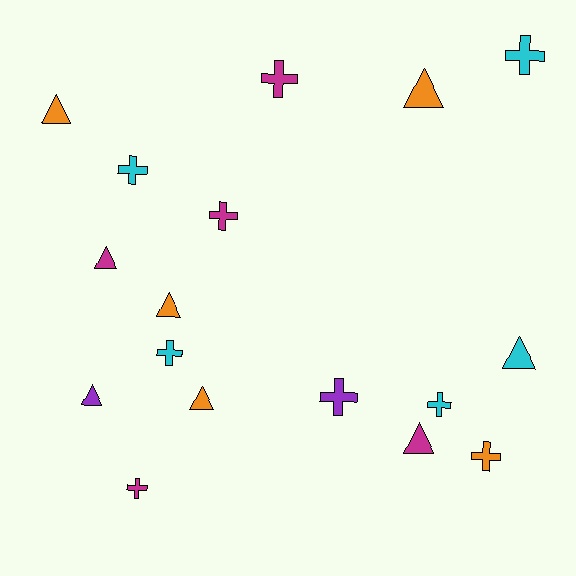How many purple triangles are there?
There is 1 purple triangle.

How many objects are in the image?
There are 17 objects.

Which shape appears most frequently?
Cross, with 9 objects.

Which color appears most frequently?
Magenta, with 5 objects.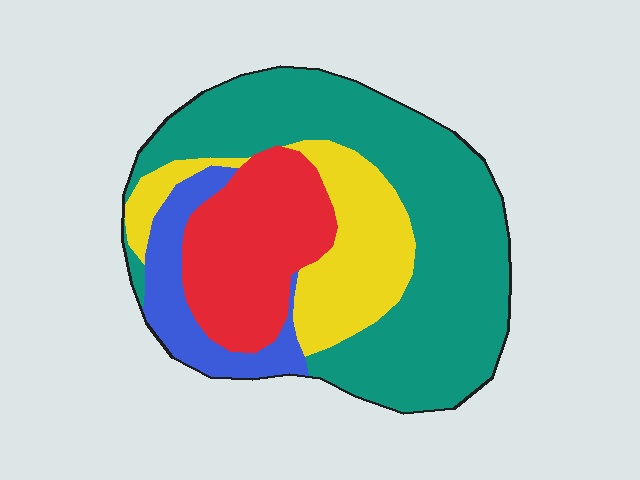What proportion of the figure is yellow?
Yellow covers around 20% of the figure.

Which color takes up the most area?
Teal, at roughly 50%.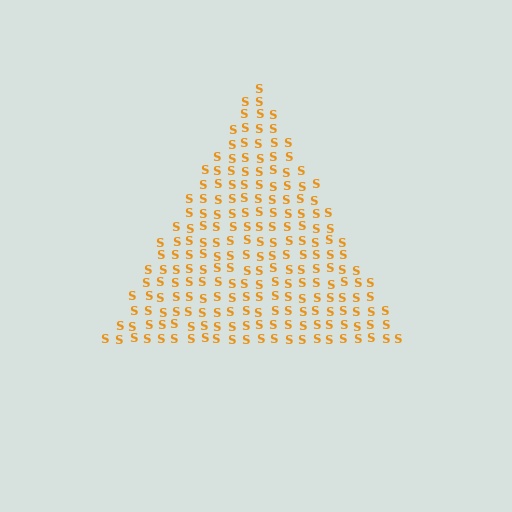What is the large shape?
The large shape is a triangle.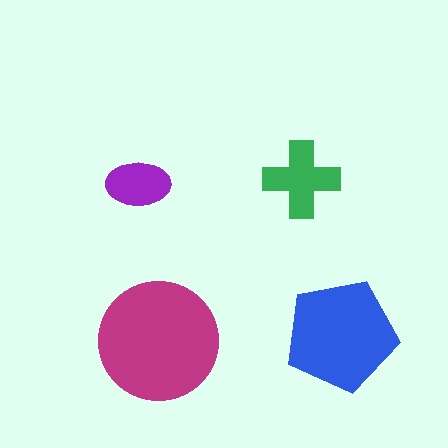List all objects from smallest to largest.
The purple ellipse, the green cross, the blue pentagon, the magenta circle.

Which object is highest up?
The green cross is topmost.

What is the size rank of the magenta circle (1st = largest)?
1st.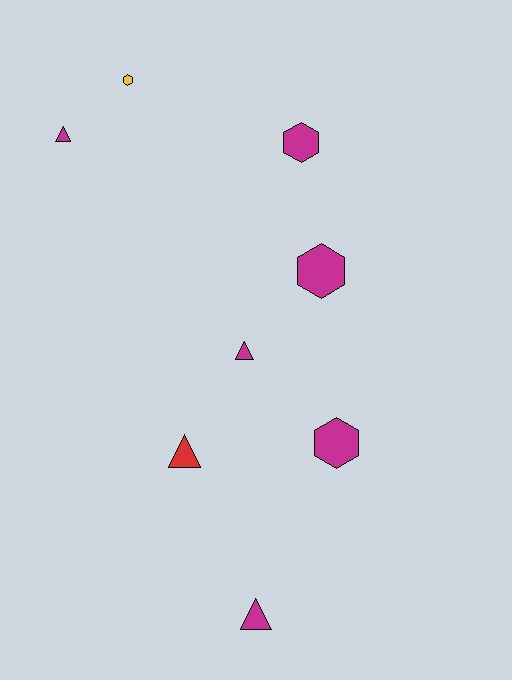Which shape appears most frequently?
Hexagon, with 4 objects.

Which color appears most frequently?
Magenta, with 6 objects.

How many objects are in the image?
There are 8 objects.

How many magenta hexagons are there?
There are 3 magenta hexagons.